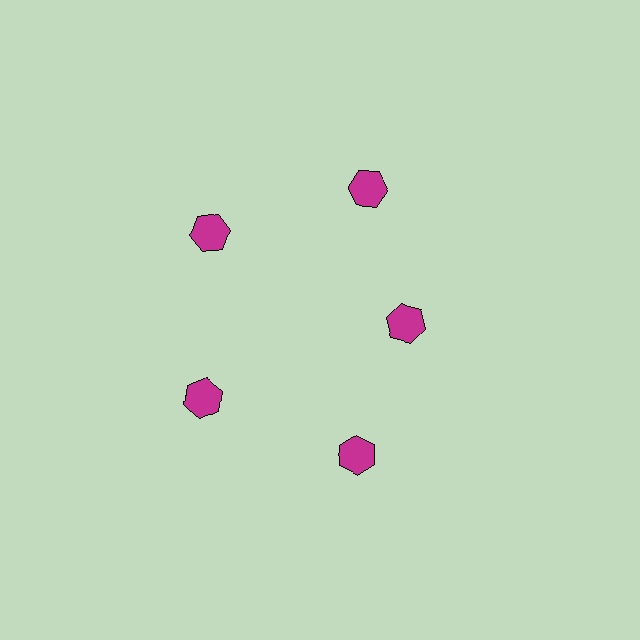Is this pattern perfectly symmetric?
No. The 5 magenta hexagons are arranged in a ring, but one element near the 3 o'clock position is pulled inward toward the center, breaking the 5-fold rotational symmetry.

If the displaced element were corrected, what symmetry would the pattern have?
It would have 5-fold rotational symmetry — the pattern would map onto itself every 72 degrees.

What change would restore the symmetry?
The symmetry would be restored by moving it outward, back onto the ring so that all 5 hexagons sit at equal angles and equal distance from the center.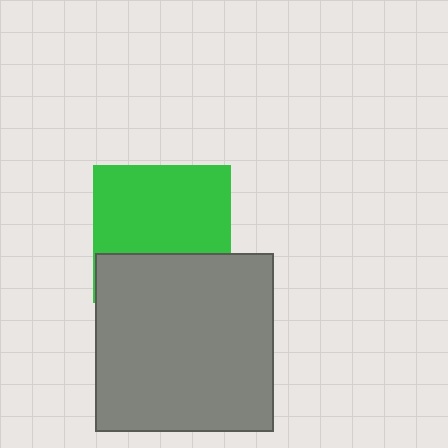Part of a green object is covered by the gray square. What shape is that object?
It is a square.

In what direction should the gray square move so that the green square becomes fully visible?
The gray square should move down. That is the shortest direction to clear the overlap and leave the green square fully visible.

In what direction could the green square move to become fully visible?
The green square could move up. That would shift it out from behind the gray square entirely.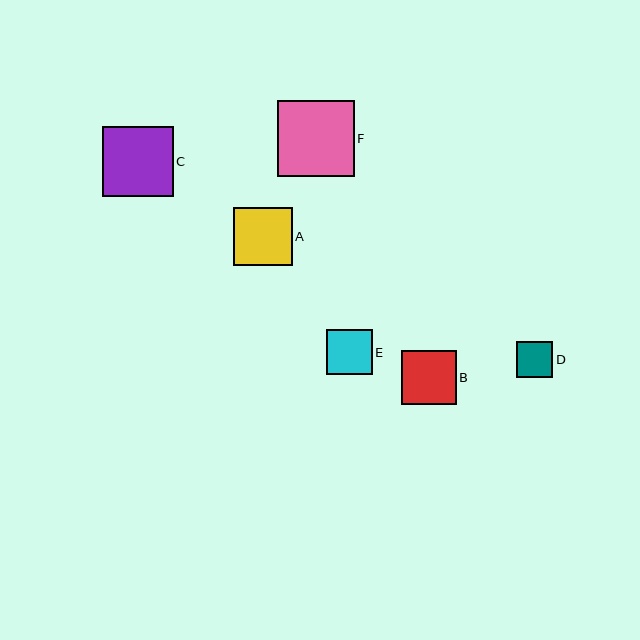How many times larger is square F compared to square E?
Square F is approximately 1.7 times the size of square E.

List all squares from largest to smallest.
From largest to smallest: F, C, A, B, E, D.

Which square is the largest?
Square F is the largest with a size of approximately 76 pixels.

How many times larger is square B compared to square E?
Square B is approximately 1.2 times the size of square E.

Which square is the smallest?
Square D is the smallest with a size of approximately 36 pixels.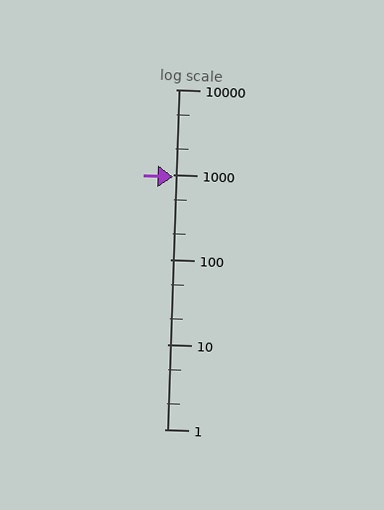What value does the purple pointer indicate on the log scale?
The pointer indicates approximately 940.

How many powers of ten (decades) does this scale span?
The scale spans 4 decades, from 1 to 10000.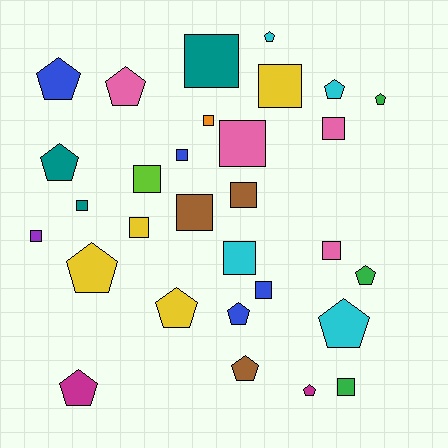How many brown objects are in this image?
There are 3 brown objects.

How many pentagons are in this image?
There are 14 pentagons.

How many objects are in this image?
There are 30 objects.